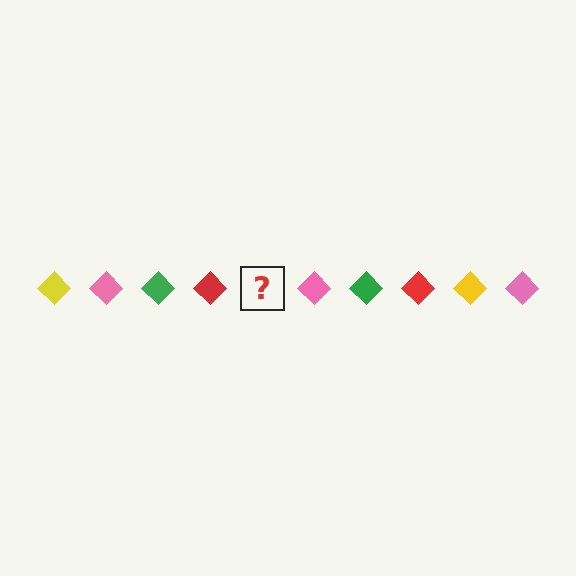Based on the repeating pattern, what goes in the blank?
The blank should be a yellow diamond.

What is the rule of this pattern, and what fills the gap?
The rule is that the pattern cycles through yellow, pink, green, red diamonds. The gap should be filled with a yellow diamond.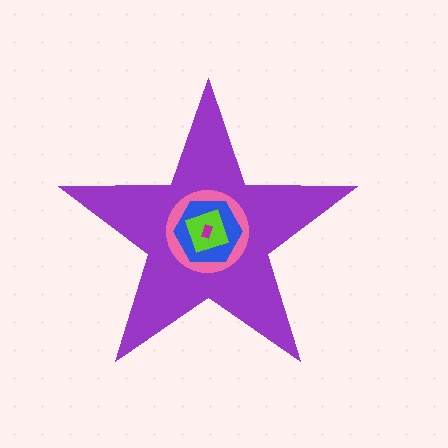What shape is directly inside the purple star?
The pink circle.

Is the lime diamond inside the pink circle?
Yes.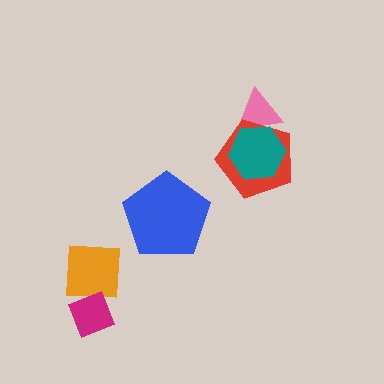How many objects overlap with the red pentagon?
2 objects overlap with the red pentagon.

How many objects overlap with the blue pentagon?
0 objects overlap with the blue pentagon.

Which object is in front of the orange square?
The magenta diamond is in front of the orange square.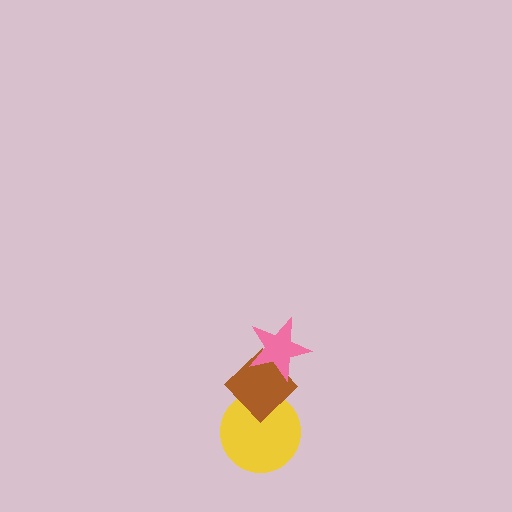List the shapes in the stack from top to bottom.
From top to bottom: the pink star, the brown diamond, the yellow circle.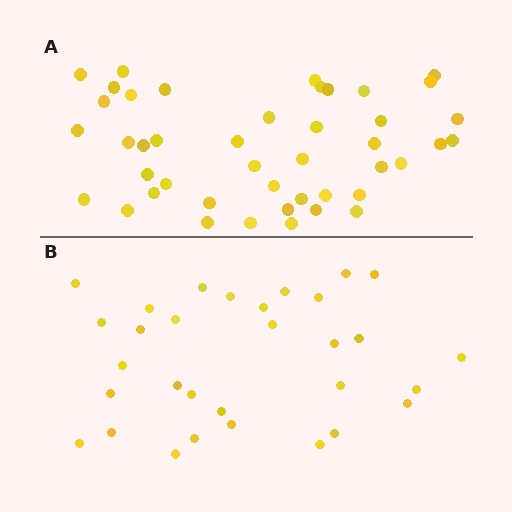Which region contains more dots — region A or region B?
Region A (the top region) has more dots.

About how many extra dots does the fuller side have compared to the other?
Region A has approximately 15 more dots than region B.